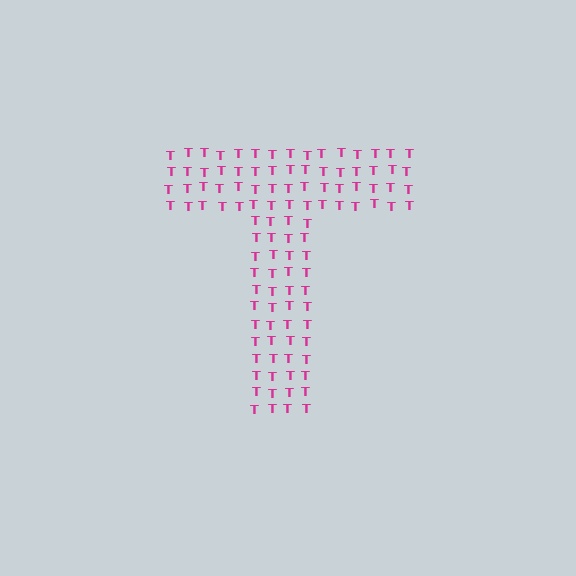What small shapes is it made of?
It is made of small letter T's.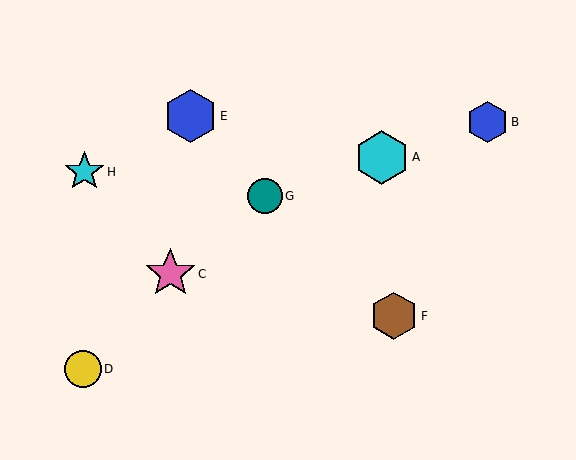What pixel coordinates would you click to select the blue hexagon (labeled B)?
Click at (487, 122) to select the blue hexagon B.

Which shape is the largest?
The cyan hexagon (labeled A) is the largest.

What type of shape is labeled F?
Shape F is a brown hexagon.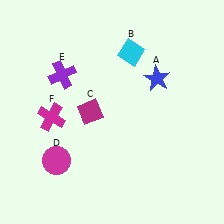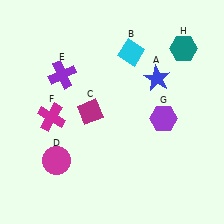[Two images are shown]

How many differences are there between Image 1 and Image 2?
There are 2 differences between the two images.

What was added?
A purple hexagon (G), a teal hexagon (H) were added in Image 2.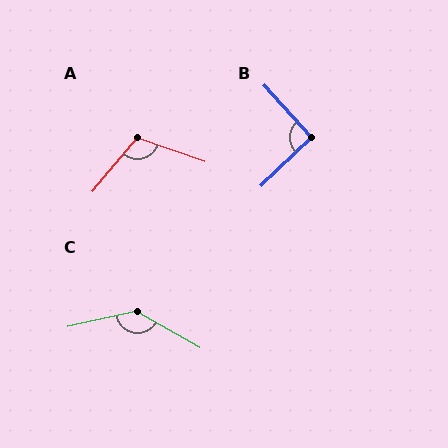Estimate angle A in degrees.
Approximately 111 degrees.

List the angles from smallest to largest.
B (92°), A (111°), C (138°).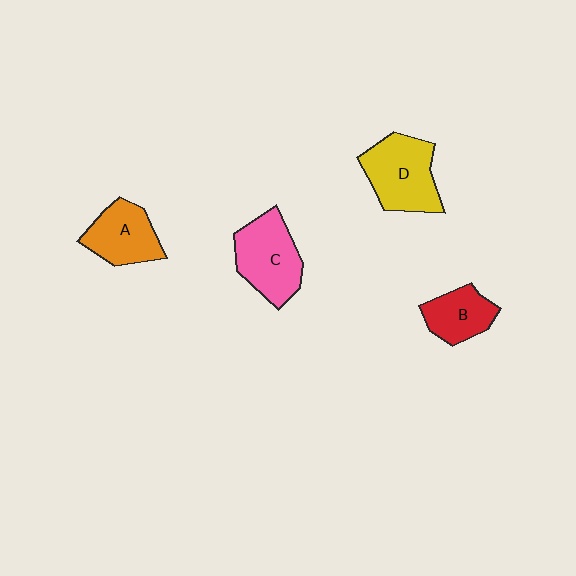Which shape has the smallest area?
Shape B (red).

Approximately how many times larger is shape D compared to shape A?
Approximately 1.3 times.